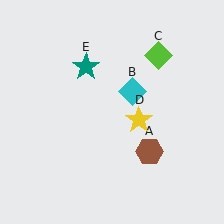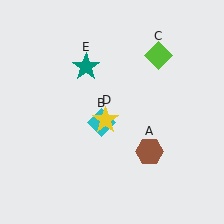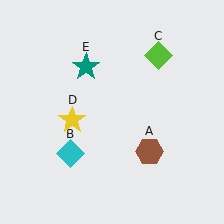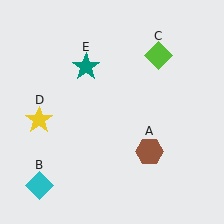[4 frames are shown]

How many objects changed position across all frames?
2 objects changed position: cyan diamond (object B), yellow star (object D).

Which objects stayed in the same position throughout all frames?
Brown hexagon (object A) and lime diamond (object C) and teal star (object E) remained stationary.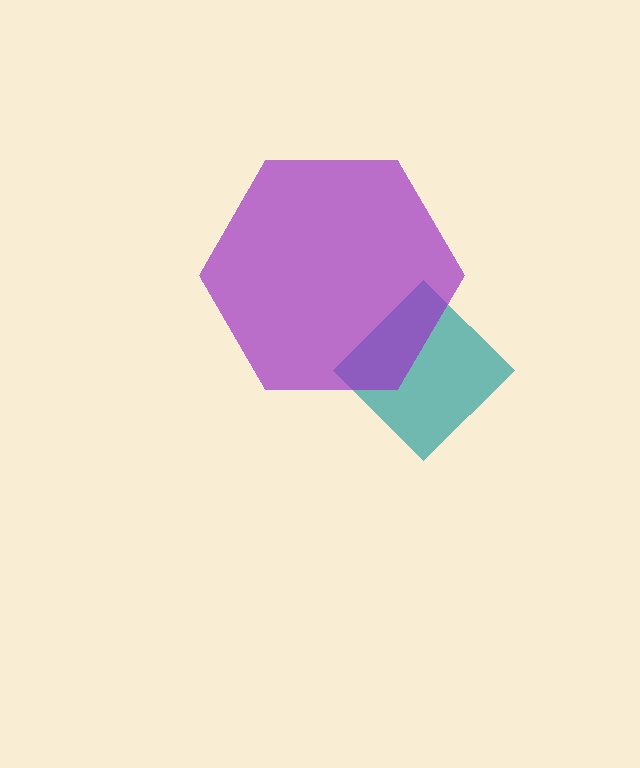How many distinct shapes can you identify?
There are 2 distinct shapes: a teal diamond, a purple hexagon.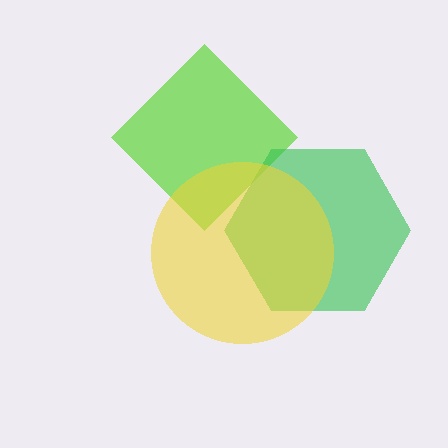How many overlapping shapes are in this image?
There are 3 overlapping shapes in the image.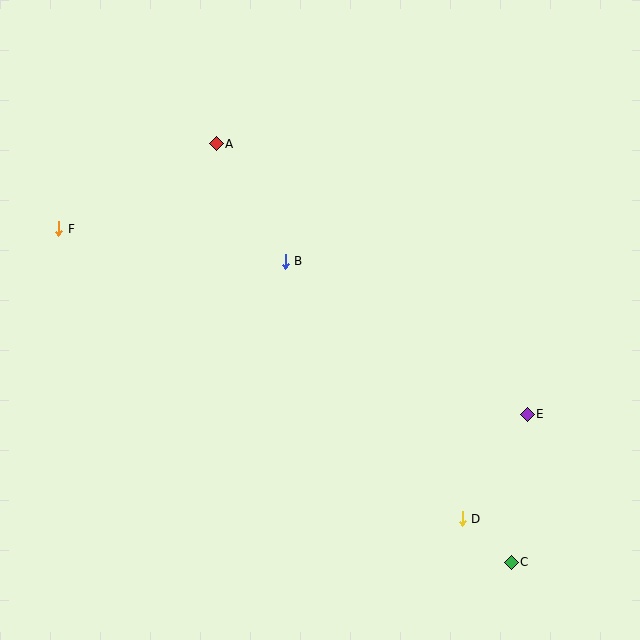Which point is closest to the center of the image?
Point B at (285, 261) is closest to the center.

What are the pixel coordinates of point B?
Point B is at (285, 261).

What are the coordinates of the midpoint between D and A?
The midpoint between D and A is at (339, 331).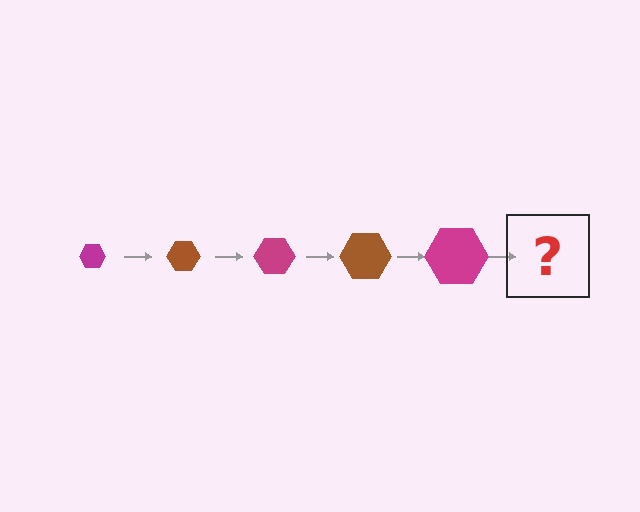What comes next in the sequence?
The next element should be a brown hexagon, larger than the previous one.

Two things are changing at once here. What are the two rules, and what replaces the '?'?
The two rules are that the hexagon grows larger each step and the color cycles through magenta and brown. The '?' should be a brown hexagon, larger than the previous one.